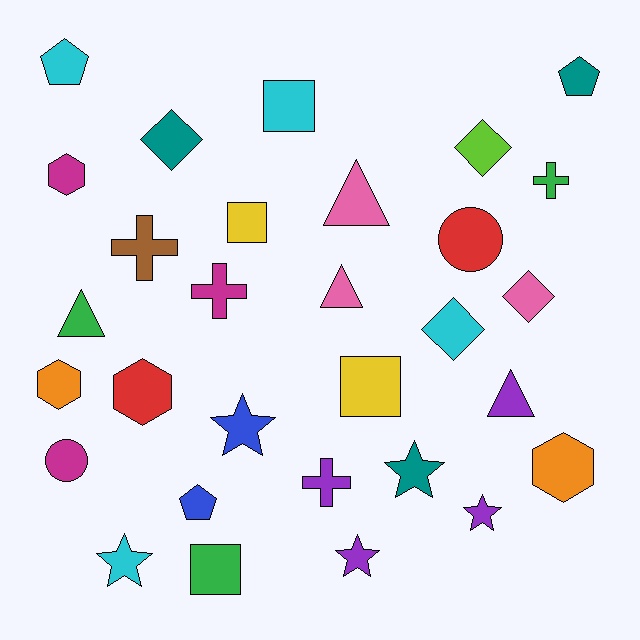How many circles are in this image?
There are 2 circles.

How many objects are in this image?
There are 30 objects.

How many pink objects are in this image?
There are 3 pink objects.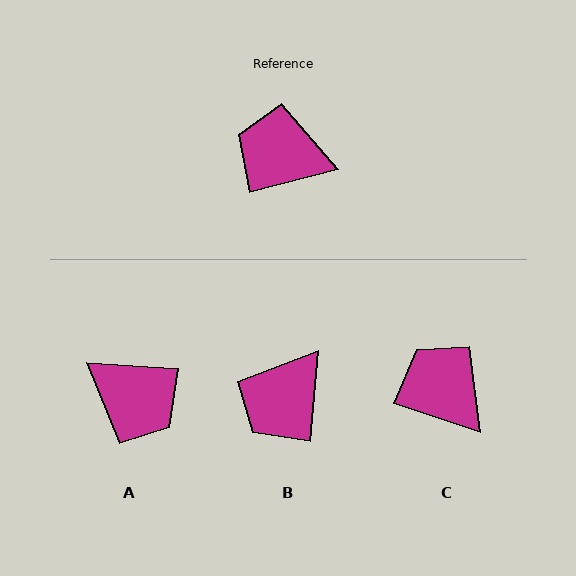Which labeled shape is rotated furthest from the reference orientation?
A, about 161 degrees away.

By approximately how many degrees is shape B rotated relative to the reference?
Approximately 70 degrees counter-clockwise.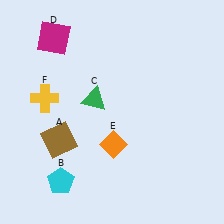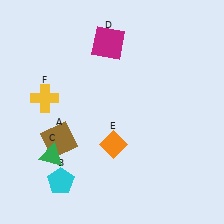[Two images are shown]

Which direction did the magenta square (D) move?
The magenta square (D) moved right.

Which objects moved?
The objects that moved are: the green triangle (C), the magenta square (D).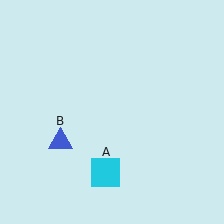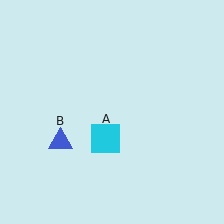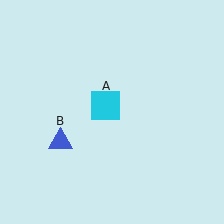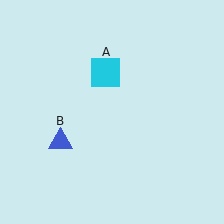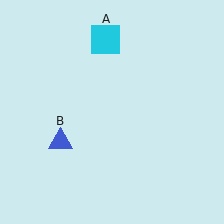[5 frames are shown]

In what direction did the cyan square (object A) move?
The cyan square (object A) moved up.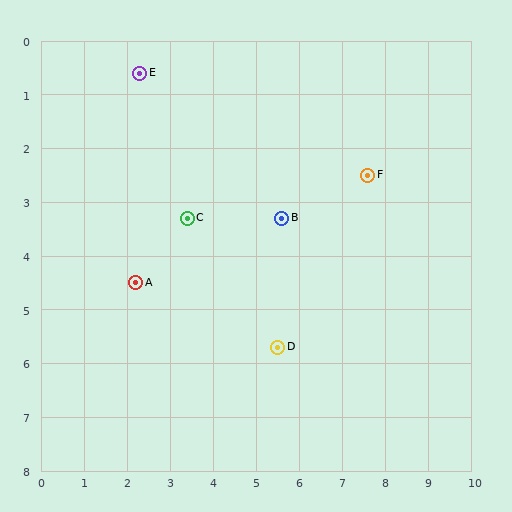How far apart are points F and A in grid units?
Points F and A are about 5.8 grid units apart.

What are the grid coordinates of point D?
Point D is at approximately (5.5, 5.7).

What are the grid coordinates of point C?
Point C is at approximately (3.4, 3.3).